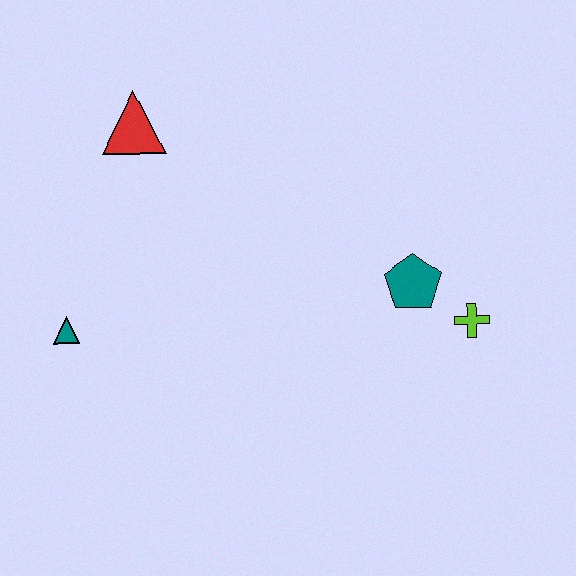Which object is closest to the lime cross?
The teal pentagon is closest to the lime cross.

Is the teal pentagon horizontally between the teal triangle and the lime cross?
Yes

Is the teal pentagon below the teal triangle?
No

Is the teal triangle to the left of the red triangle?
Yes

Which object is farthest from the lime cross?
The teal triangle is farthest from the lime cross.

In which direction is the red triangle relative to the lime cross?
The red triangle is to the left of the lime cross.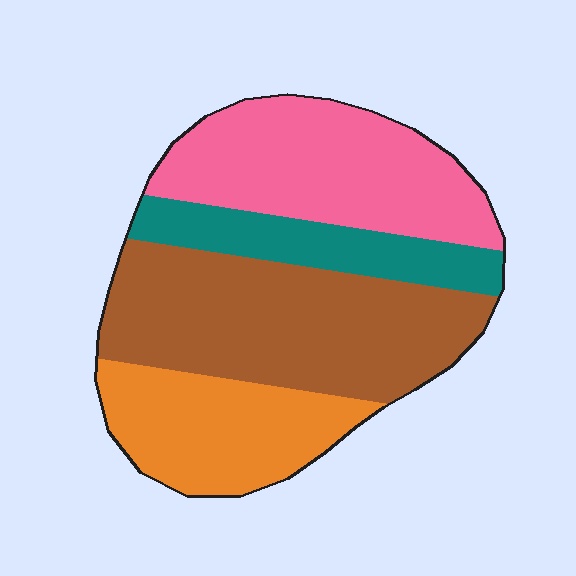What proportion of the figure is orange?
Orange takes up less than a quarter of the figure.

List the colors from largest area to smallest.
From largest to smallest: brown, pink, orange, teal.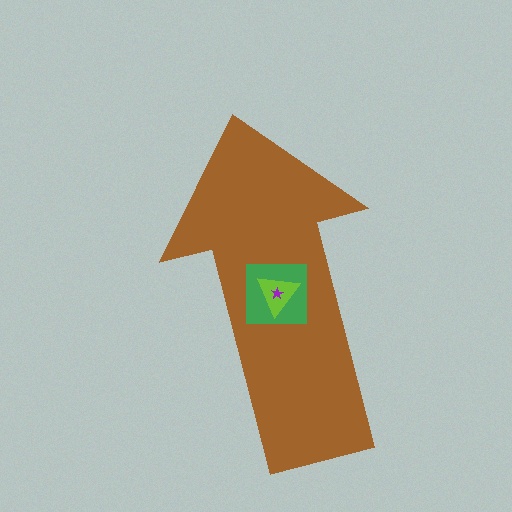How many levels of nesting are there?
4.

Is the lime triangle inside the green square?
Yes.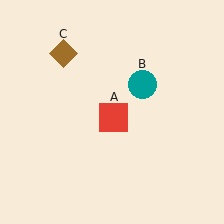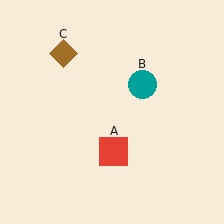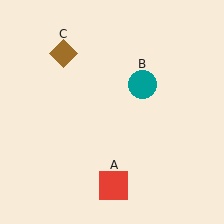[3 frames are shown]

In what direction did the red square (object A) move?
The red square (object A) moved down.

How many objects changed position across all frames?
1 object changed position: red square (object A).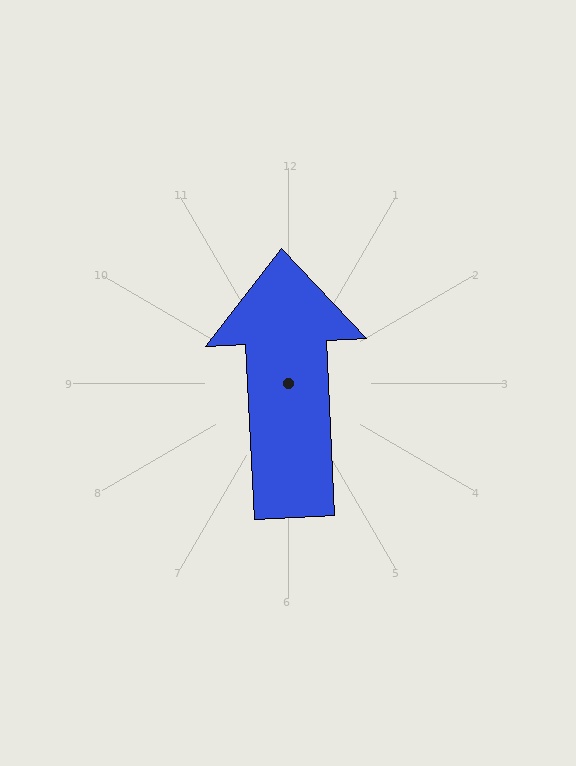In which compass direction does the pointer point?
North.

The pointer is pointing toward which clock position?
Roughly 12 o'clock.